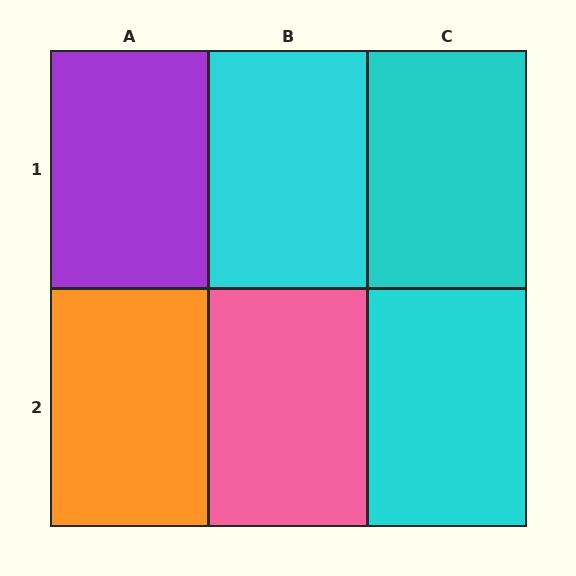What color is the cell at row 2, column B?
Pink.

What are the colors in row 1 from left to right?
Purple, cyan, cyan.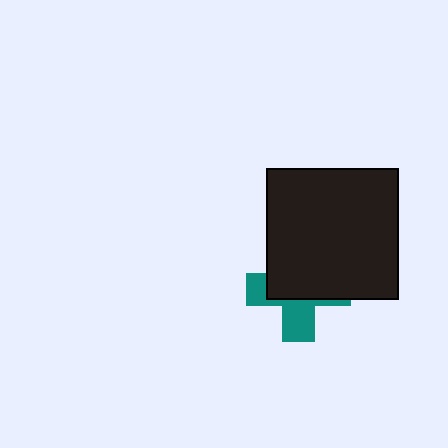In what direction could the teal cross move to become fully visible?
The teal cross could move down. That would shift it out from behind the black square entirely.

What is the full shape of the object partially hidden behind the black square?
The partially hidden object is a teal cross.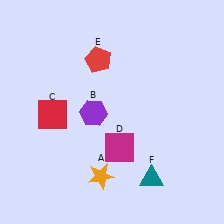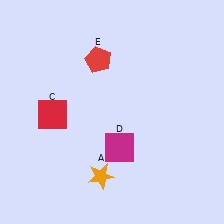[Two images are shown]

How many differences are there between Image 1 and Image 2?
There are 2 differences between the two images.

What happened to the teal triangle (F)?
The teal triangle (F) was removed in Image 2. It was in the bottom-right area of Image 1.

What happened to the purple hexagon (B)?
The purple hexagon (B) was removed in Image 2. It was in the bottom-left area of Image 1.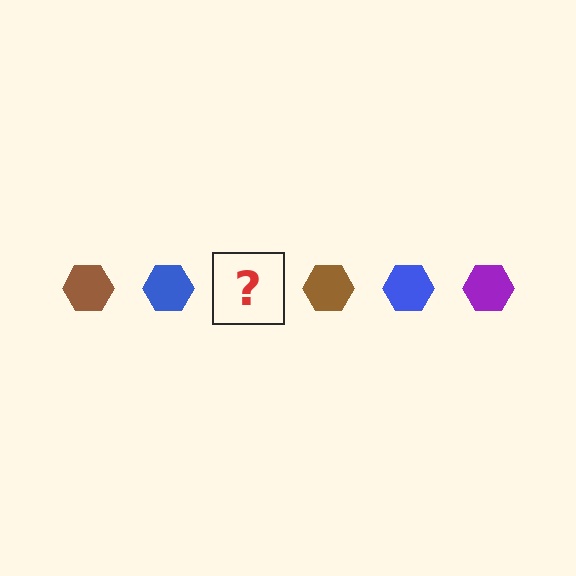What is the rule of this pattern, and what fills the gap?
The rule is that the pattern cycles through brown, blue, purple hexagons. The gap should be filled with a purple hexagon.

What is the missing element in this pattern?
The missing element is a purple hexagon.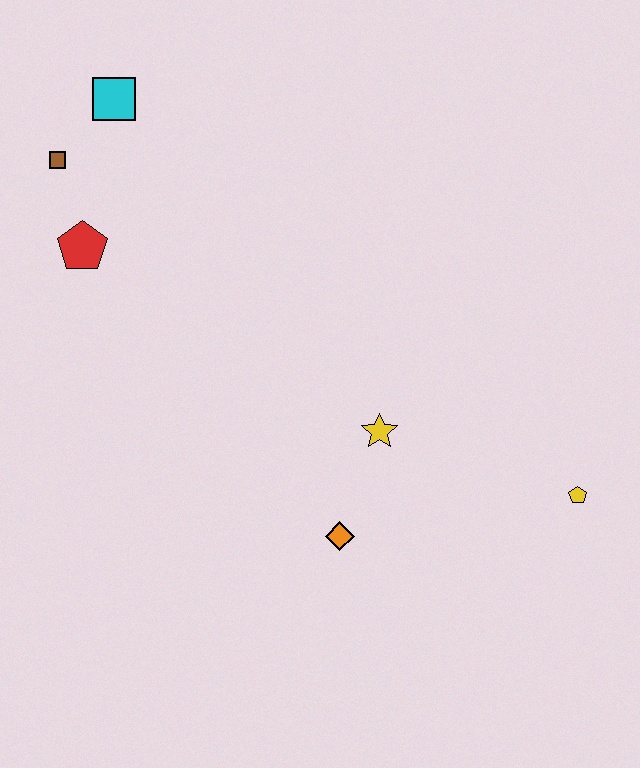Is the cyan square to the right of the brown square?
Yes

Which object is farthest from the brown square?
The yellow pentagon is farthest from the brown square.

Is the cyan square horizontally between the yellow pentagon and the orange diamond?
No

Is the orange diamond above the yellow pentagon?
No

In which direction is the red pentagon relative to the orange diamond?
The red pentagon is above the orange diamond.